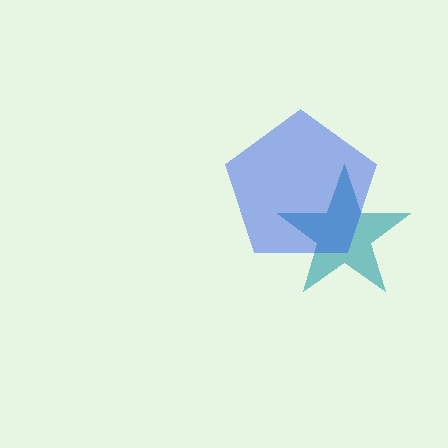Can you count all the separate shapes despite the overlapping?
Yes, there are 2 separate shapes.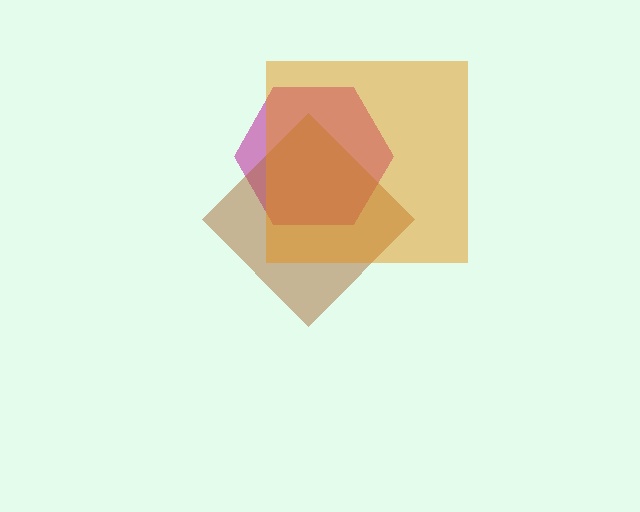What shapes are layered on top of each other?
The layered shapes are: a magenta hexagon, a brown diamond, an orange square.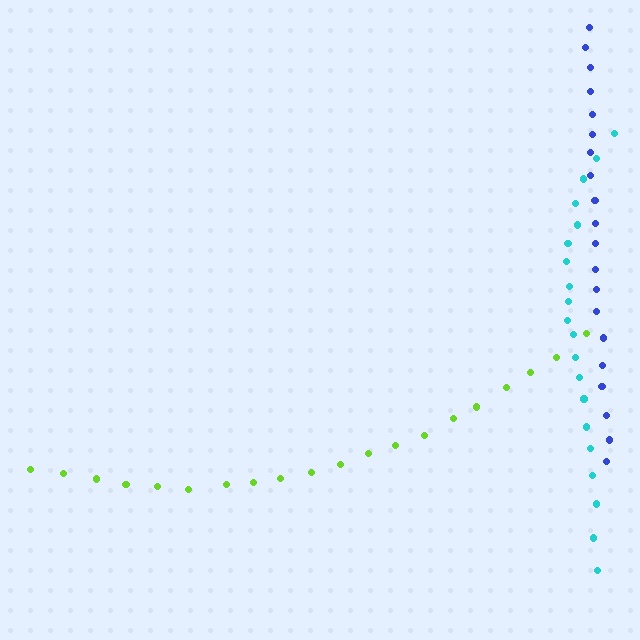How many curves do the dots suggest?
There are 3 distinct paths.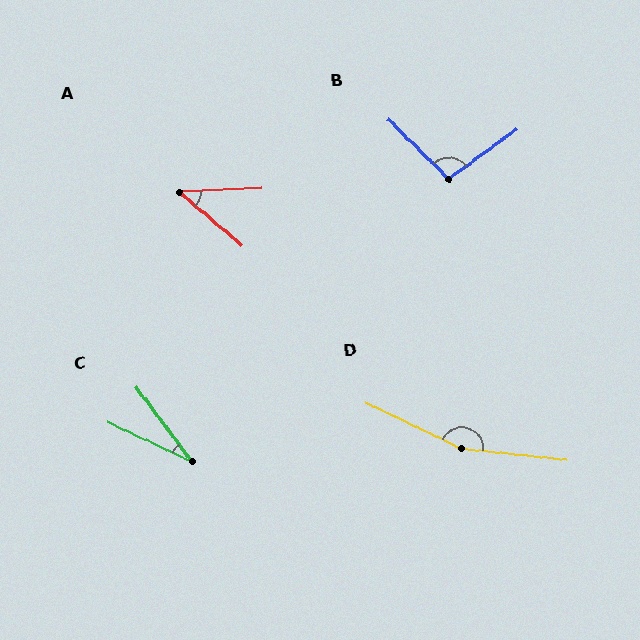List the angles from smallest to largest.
C (28°), A (43°), B (99°), D (160°).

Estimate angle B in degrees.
Approximately 99 degrees.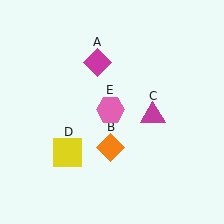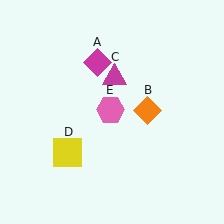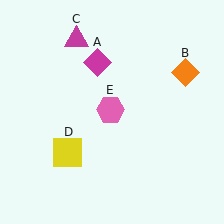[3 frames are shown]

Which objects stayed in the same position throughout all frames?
Magenta diamond (object A) and yellow square (object D) and pink hexagon (object E) remained stationary.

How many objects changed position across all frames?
2 objects changed position: orange diamond (object B), magenta triangle (object C).